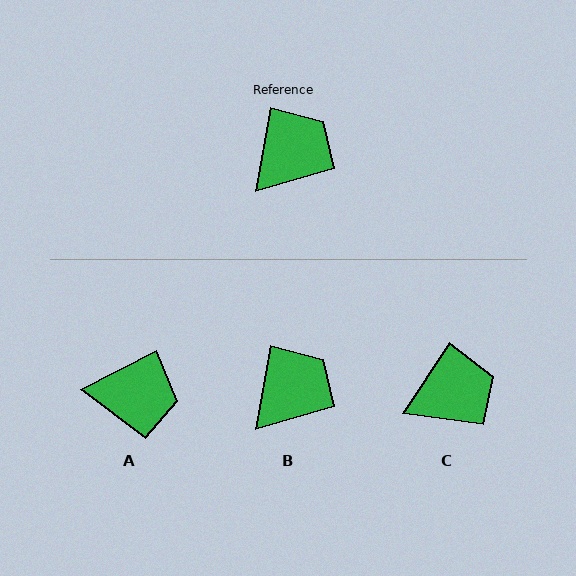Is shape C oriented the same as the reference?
No, it is off by about 23 degrees.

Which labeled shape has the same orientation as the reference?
B.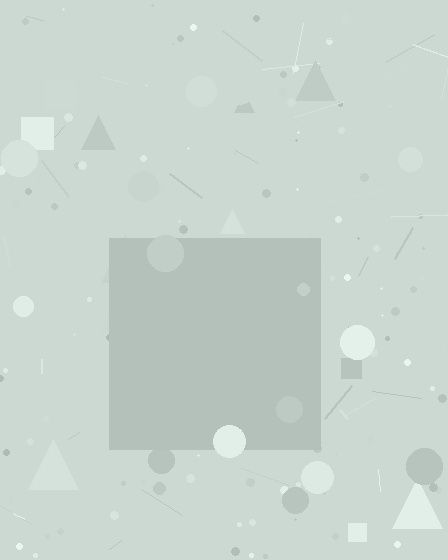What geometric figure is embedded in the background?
A square is embedded in the background.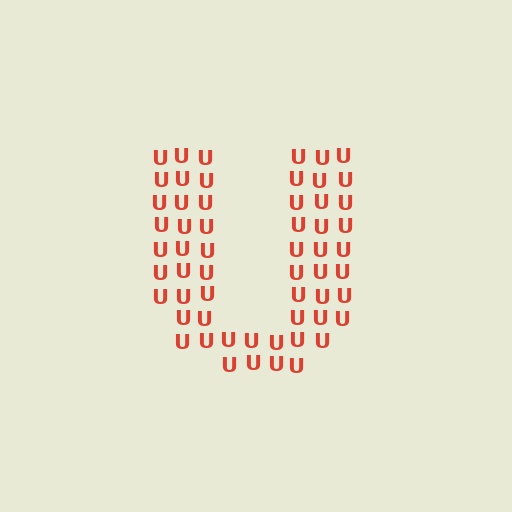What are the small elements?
The small elements are letter U's.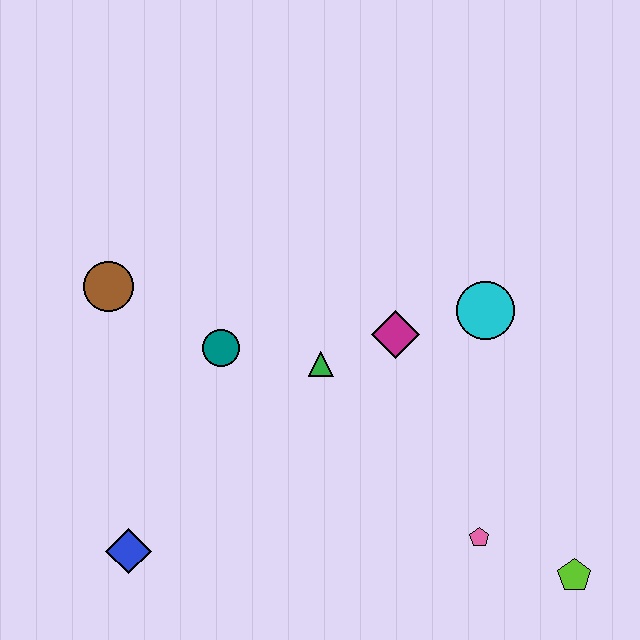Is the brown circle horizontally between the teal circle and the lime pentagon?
No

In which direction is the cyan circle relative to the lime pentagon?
The cyan circle is above the lime pentagon.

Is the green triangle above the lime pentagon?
Yes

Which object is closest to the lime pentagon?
The pink pentagon is closest to the lime pentagon.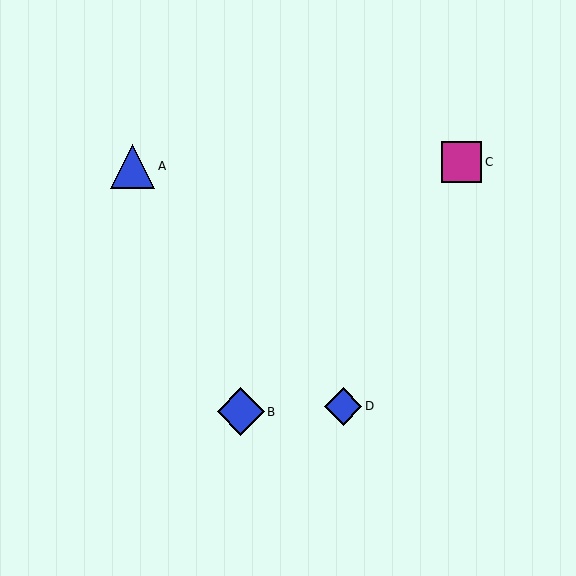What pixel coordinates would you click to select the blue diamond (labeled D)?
Click at (343, 406) to select the blue diamond D.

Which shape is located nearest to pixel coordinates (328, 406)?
The blue diamond (labeled D) at (343, 406) is nearest to that location.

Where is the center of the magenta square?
The center of the magenta square is at (461, 162).